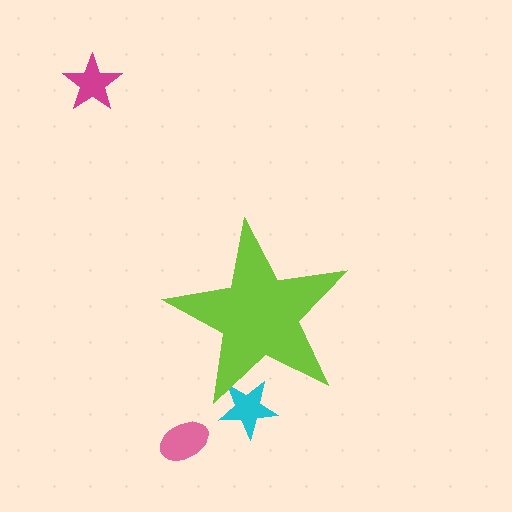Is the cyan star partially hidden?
Yes, the cyan star is partially hidden behind the lime star.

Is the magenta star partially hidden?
No, the magenta star is fully visible.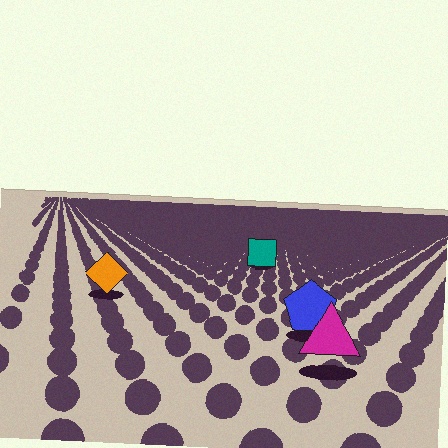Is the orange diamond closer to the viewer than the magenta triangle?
No. The magenta triangle is closer — you can tell from the texture gradient: the ground texture is coarser near it.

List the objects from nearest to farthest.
From nearest to farthest: the magenta triangle, the blue pentagon, the orange diamond, the teal square.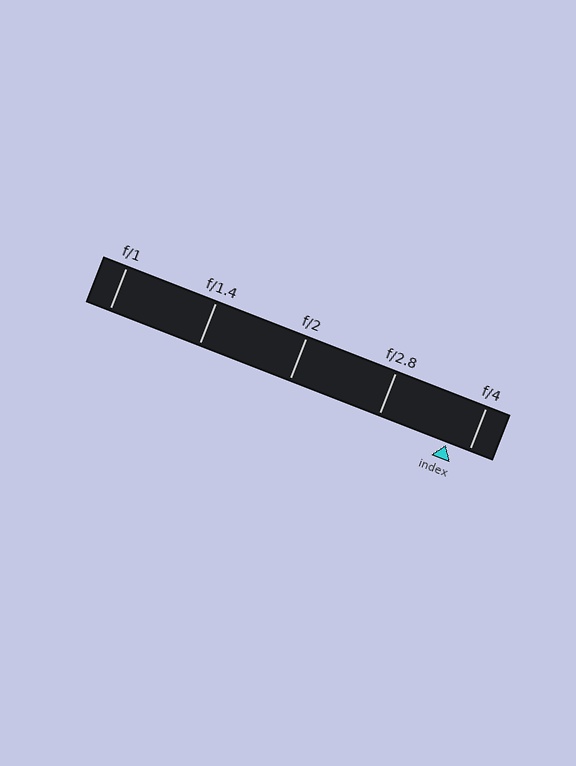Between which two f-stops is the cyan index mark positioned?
The index mark is between f/2.8 and f/4.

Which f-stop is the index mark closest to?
The index mark is closest to f/4.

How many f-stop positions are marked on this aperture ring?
There are 5 f-stop positions marked.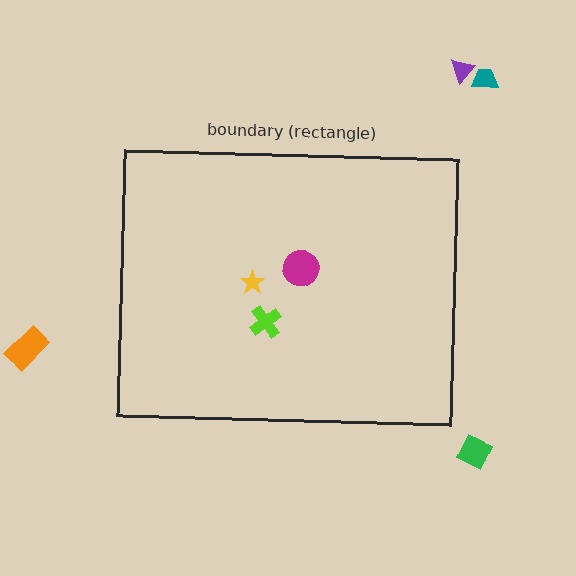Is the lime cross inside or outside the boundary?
Inside.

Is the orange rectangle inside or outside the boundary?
Outside.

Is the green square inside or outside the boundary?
Outside.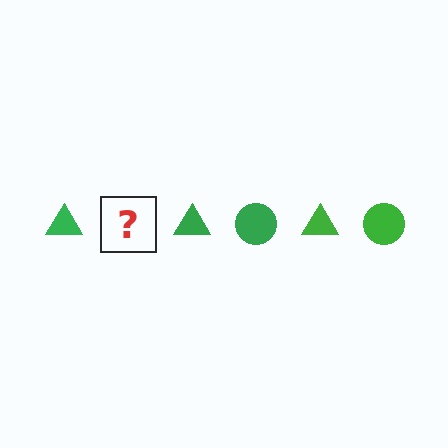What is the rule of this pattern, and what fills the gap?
The rule is that the pattern cycles through triangle, circle shapes in green. The gap should be filled with a green circle.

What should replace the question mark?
The question mark should be replaced with a green circle.